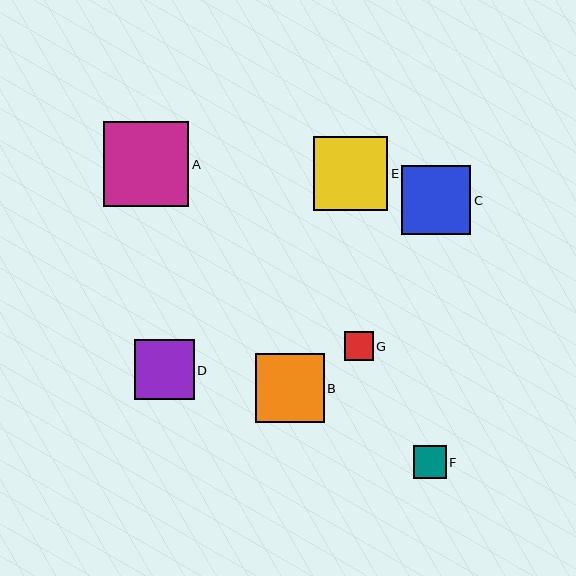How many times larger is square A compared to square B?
Square A is approximately 1.2 times the size of square B.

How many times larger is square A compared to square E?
Square A is approximately 1.2 times the size of square E.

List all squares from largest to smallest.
From largest to smallest: A, E, C, B, D, F, G.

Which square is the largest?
Square A is the largest with a size of approximately 85 pixels.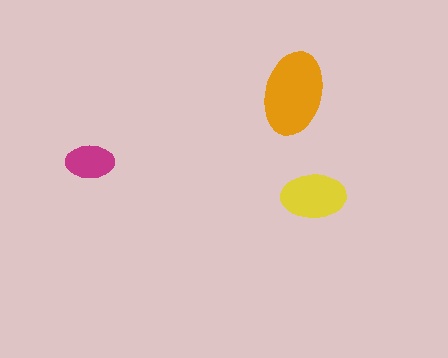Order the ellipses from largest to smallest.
the orange one, the yellow one, the magenta one.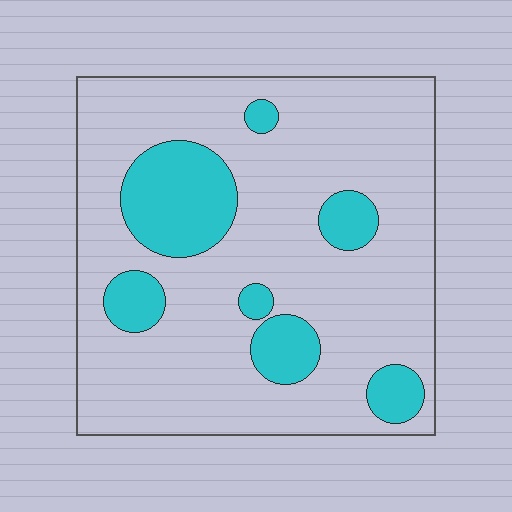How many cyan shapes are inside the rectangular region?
7.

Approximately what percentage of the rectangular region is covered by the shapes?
Approximately 20%.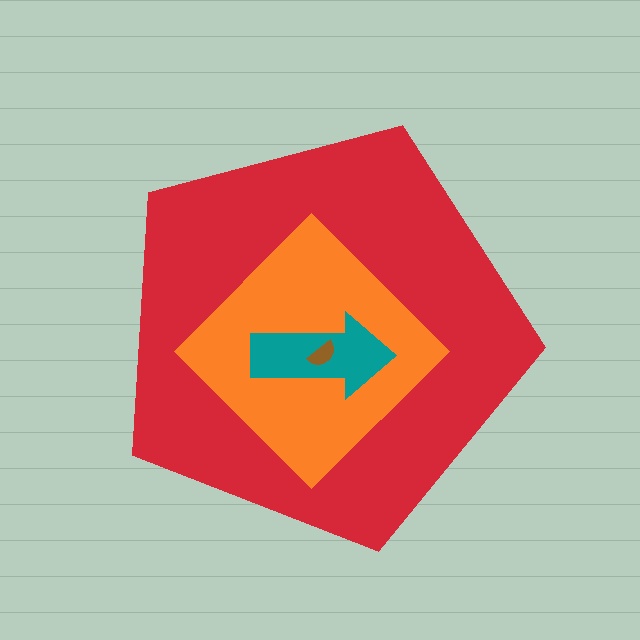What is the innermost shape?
The brown semicircle.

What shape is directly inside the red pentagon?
The orange diamond.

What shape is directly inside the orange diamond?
The teal arrow.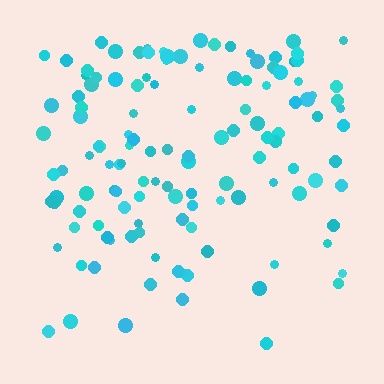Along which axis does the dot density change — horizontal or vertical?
Vertical.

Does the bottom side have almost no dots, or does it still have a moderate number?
Still a moderate number, just noticeably fewer than the top.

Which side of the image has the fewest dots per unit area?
The bottom.